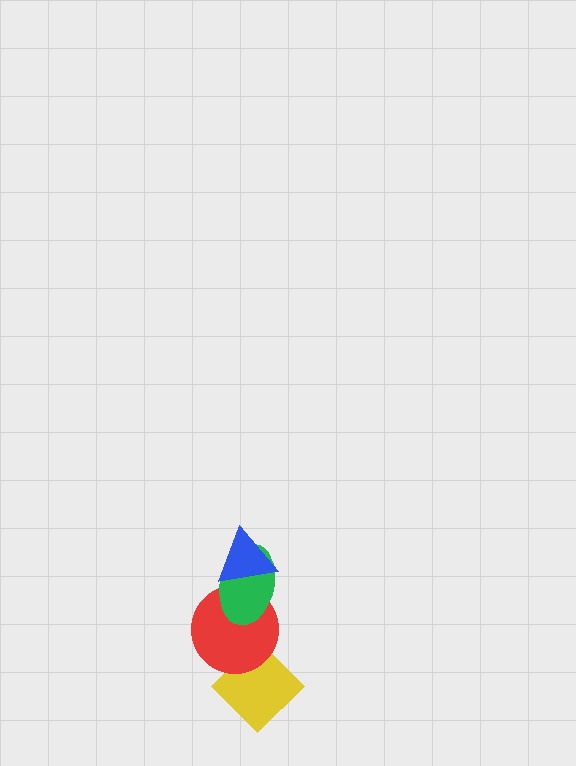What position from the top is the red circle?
The red circle is 3rd from the top.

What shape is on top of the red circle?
The green ellipse is on top of the red circle.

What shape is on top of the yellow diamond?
The red circle is on top of the yellow diamond.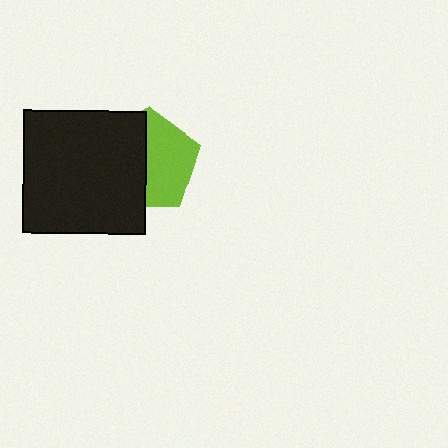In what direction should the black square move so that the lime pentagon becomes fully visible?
The black square should move left. That is the shortest direction to clear the overlap and leave the lime pentagon fully visible.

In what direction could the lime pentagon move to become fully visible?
The lime pentagon could move right. That would shift it out from behind the black square entirely.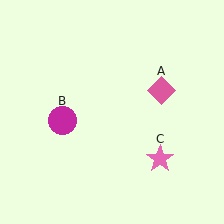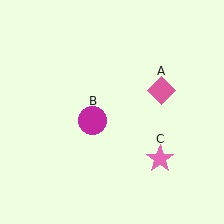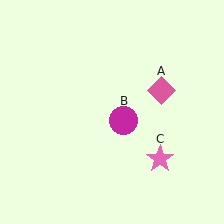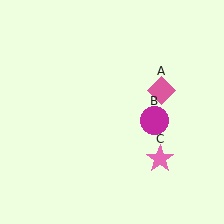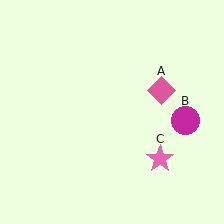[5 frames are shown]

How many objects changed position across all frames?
1 object changed position: magenta circle (object B).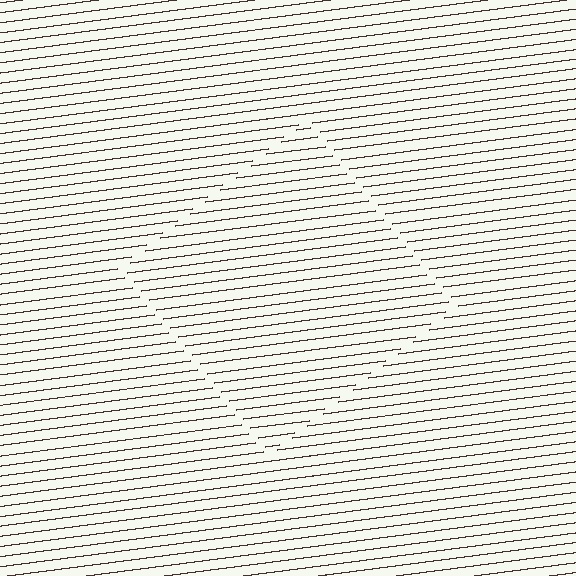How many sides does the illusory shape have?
4 sides — the line-ends trace a square.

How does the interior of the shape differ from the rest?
The interior of the shape contains the same grating, shifted by half a period — the contour is defined by the phase discontinuity where line-ends from the inner and outer gratings abut.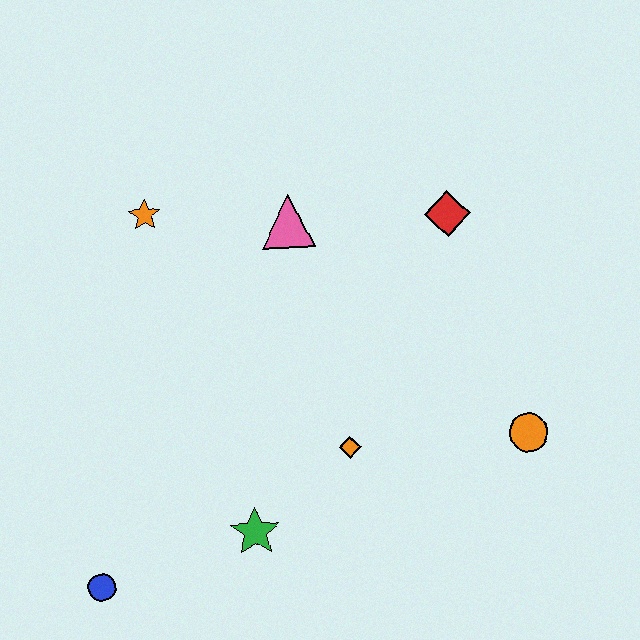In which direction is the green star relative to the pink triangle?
The green star is below the pink triangle.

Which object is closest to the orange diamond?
The green star is closest to the orange diamond.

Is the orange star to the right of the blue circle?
Yes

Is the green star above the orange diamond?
No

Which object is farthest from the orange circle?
The blue circle is farthest from the orange circle.